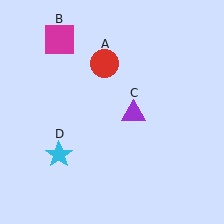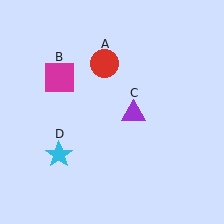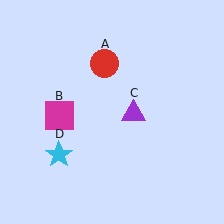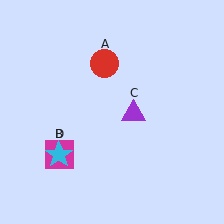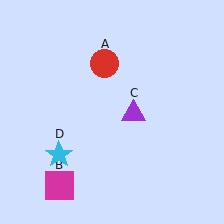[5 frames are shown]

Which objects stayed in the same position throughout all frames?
Red circle (object A) and purple triangle (object C) and cyan star (object D) remained stationary.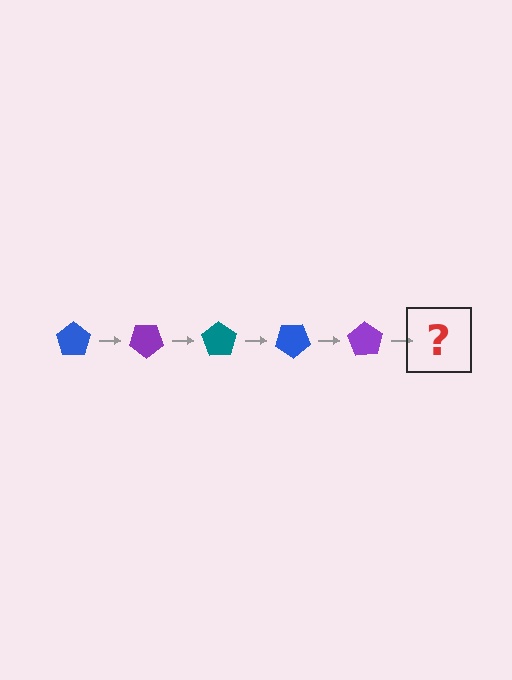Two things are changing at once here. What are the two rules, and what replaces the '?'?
The two rules are that it rotates 35 degrees each step and the color cycles through blue, purple, and teal. The '?' should be a teal pentagon, rotated 175 degrees from the start.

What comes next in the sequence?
The next element should be a teal pentagon, rotated 175 degrees from the start.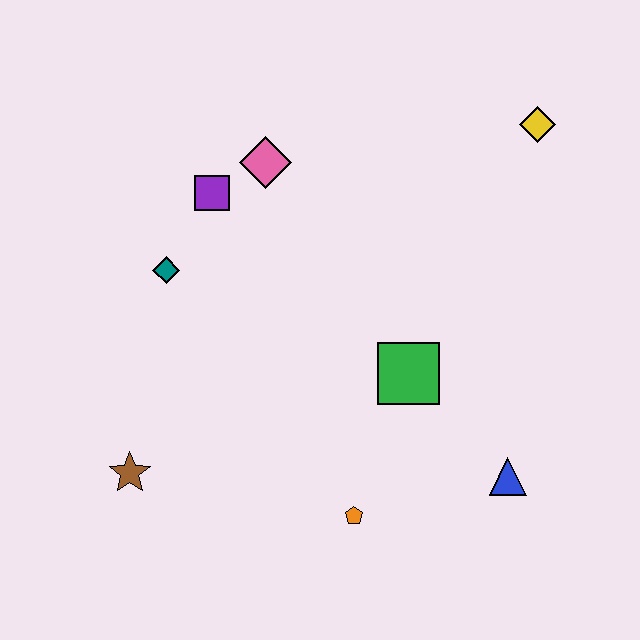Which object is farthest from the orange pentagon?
The yellow diamond is farthest from the orange pentagon.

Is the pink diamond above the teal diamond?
Yes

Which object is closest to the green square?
The blue triangle is closest to the green square.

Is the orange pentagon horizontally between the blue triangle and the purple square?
Yes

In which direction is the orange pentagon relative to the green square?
The orange pentagon is below the green square.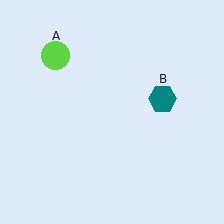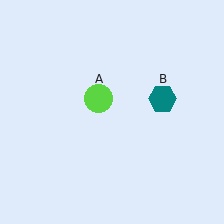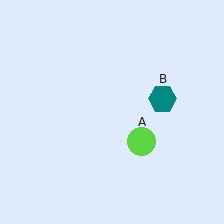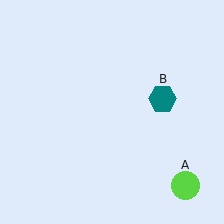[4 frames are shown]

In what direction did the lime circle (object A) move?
The lime circle (object A) moved down and to the right.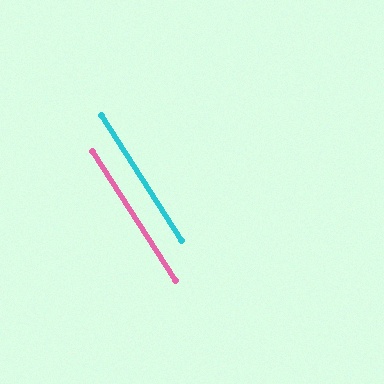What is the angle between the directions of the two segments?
Approximately 0 degrees.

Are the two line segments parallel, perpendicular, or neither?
Parallel — their directions differ by only 0.3°.